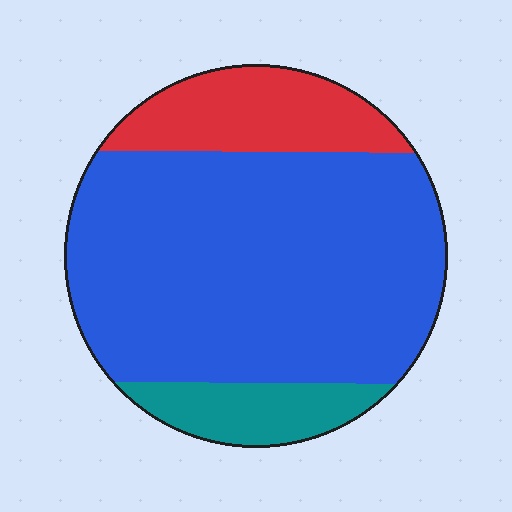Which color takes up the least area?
Teal, at roughly 10%.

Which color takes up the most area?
Blue, at roughly 70%.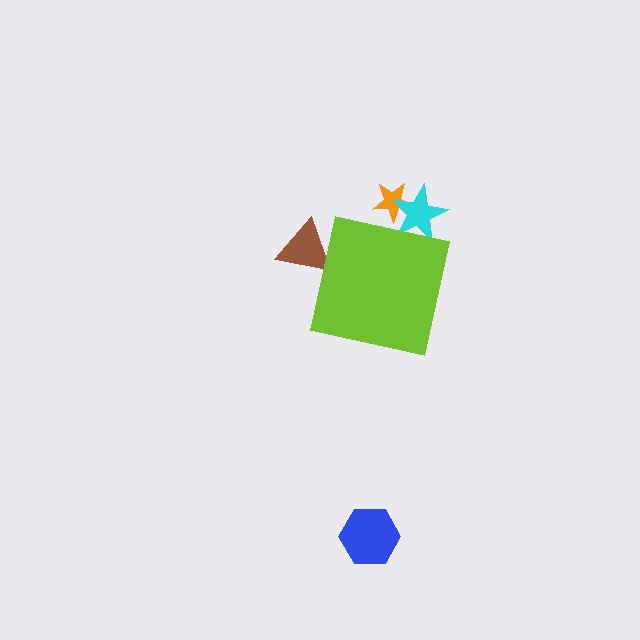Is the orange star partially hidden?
Yes, the orange star is partially hidden behind the lime square.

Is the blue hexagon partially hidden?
No, the blue hexagon is fully visible.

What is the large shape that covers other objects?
A lime square.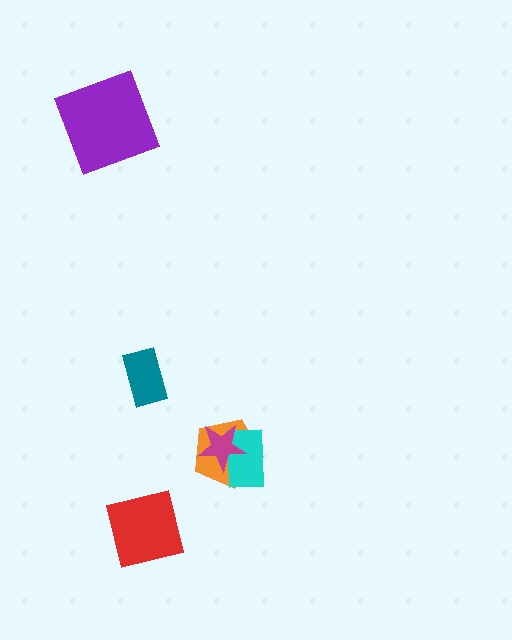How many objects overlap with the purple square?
0 objects overlap with the purple square.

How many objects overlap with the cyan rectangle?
2 objects overlap with the cyan rectangle.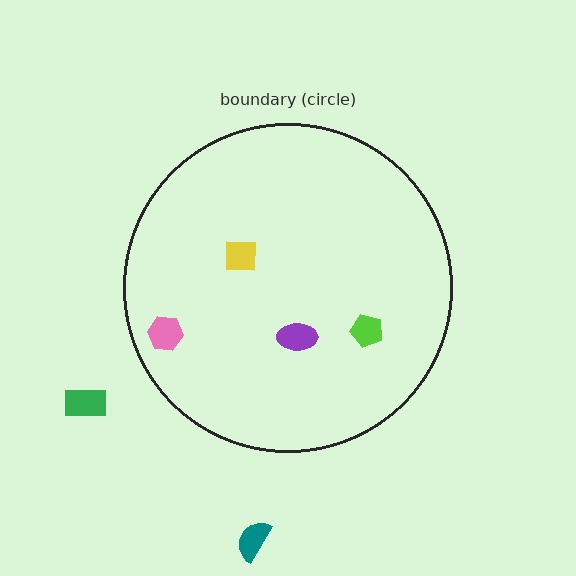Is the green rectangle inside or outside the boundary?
Outside.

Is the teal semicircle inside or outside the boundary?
Outside.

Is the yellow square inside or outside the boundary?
Inside.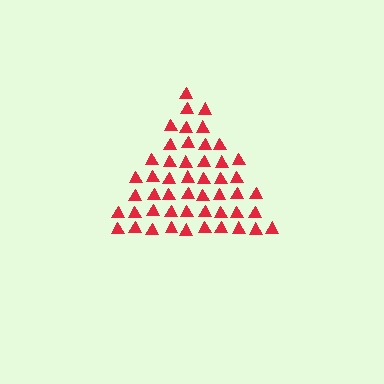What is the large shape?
The large shape is a triangle.